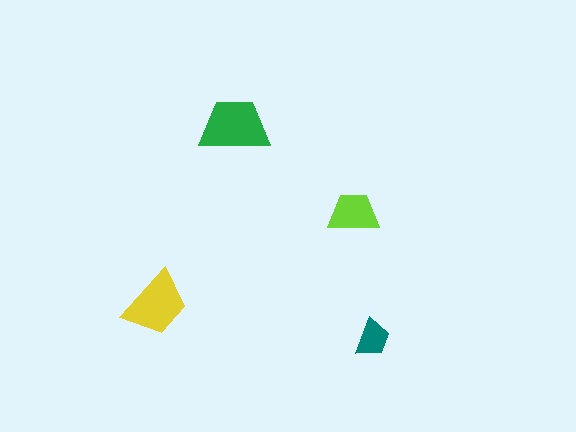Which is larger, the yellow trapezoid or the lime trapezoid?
The yellow one.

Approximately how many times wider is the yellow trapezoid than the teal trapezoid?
About 1.5 times wider.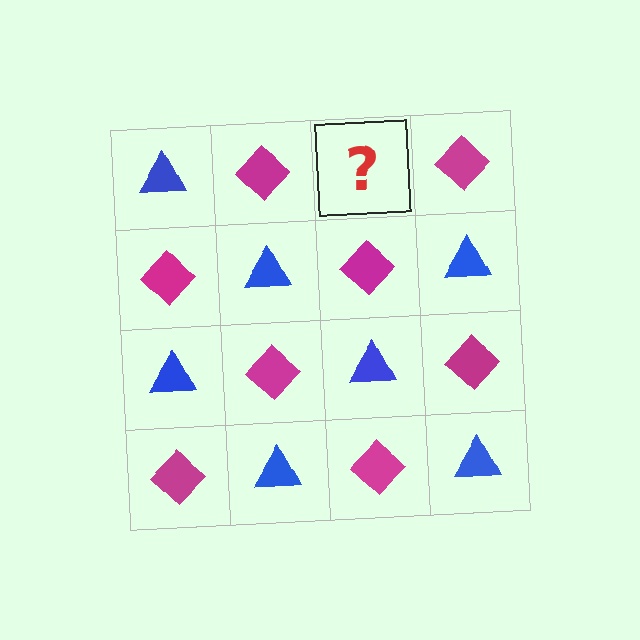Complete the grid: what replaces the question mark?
The question mark should be replaced with a blue triangle.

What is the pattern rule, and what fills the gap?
The rule is that it alternates blue triangle and magenta diamond in a checkerboard pattern. The gap should be filled with a blue triangle.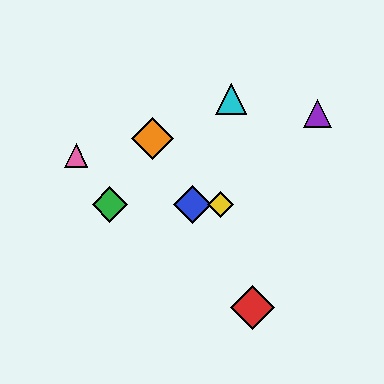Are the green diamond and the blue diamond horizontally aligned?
Yes, both are at y≈205.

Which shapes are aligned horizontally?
The blue diamond, the green diamond, the yellow diamond are aligned horizontally.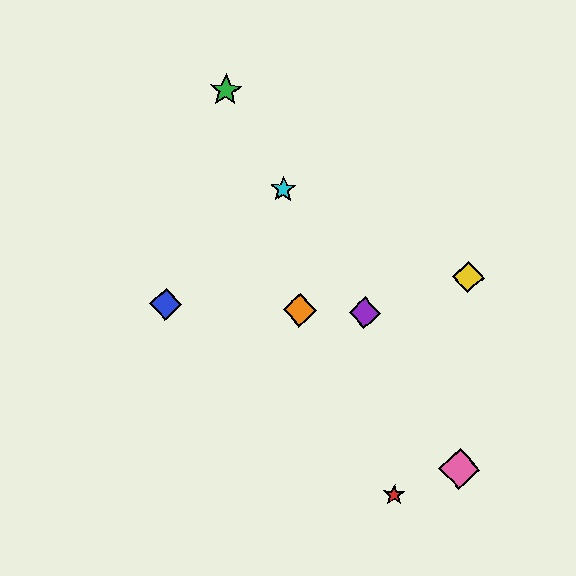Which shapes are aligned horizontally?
The blue diamond, the purple diamond, the orange diamond are aligned horizontally.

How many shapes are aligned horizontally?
3 shapes (the blue diamond, the purple diamond, the orange diamond) are aligned horizontally.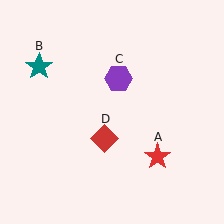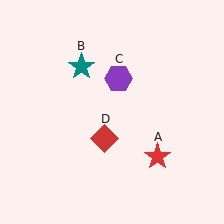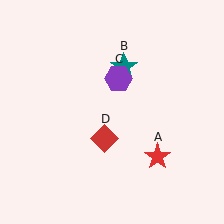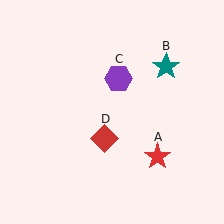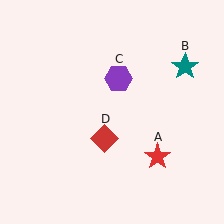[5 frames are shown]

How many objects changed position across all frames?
1 object changed position: teal star (object B).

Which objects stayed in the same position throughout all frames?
Red star (object A) and purple hexagon (object C) and red diamond (object D) remained stationary.